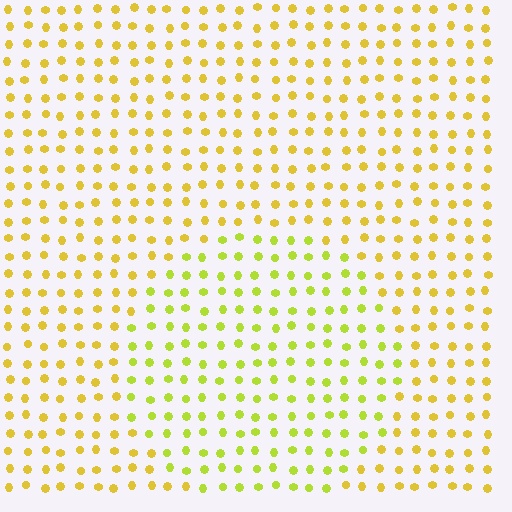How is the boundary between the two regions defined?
The boundary is defined purely by a slight shift in hue (about 26 degrees). Spacing, size, and orientation are identical on both sides.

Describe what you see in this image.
The image is filled with small yellow elements in a uniform arrangement. A circle-shaped region is visible where the elements are tinted to a slightly different hue, forming a subtle color boundary.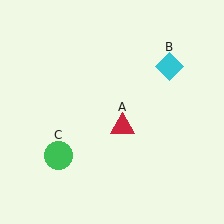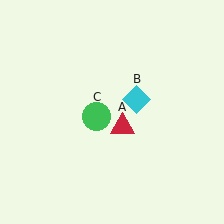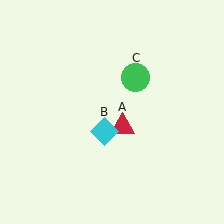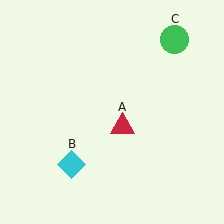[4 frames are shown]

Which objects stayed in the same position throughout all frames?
Red triangle (object A) remained stationary.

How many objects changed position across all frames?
2 objects changed position: cyan diamond (object B), green circle (object C).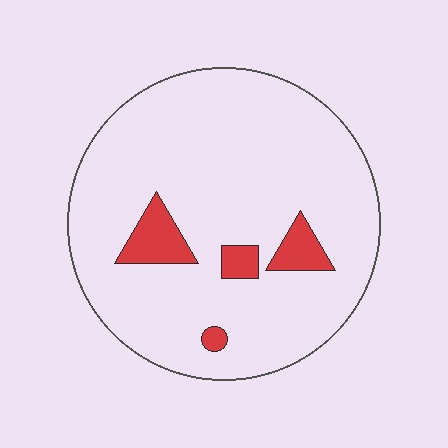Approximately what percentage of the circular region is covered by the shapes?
Approximately 10%.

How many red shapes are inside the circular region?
4.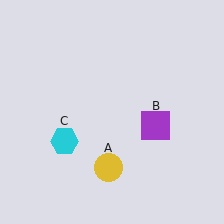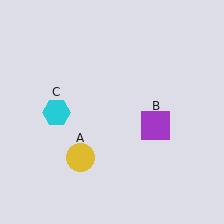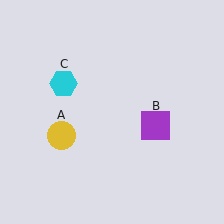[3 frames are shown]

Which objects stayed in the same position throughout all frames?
Purple square (object B) remained stationary.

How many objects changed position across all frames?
2 objects changed position: yellow circle (object A), cyan hexagon (object C).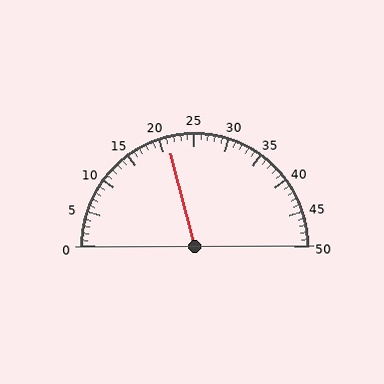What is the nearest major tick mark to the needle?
The nearest major tick mark is 20.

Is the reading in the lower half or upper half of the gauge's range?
The reading is in the lower half of the range (0 to 50).